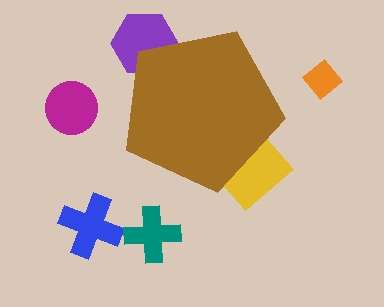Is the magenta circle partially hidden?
No, the magenta circle is fully visible.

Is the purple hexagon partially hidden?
Yes, the purple hexagon is partially hidden behind the brown pentagon.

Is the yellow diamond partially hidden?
Yes, the yellow diamond is partially hidden behind the brown pentagon.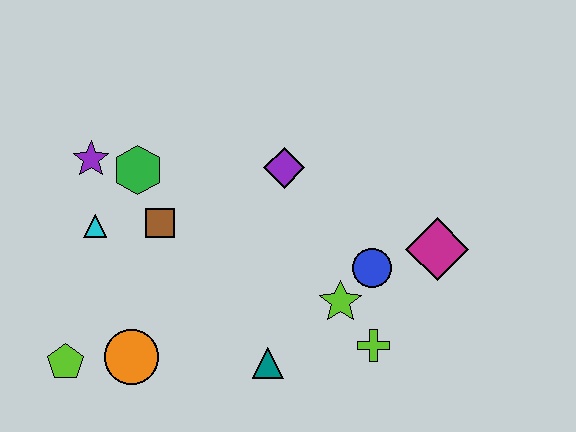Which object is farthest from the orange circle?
The magenta diamond is farthest from the orange circle.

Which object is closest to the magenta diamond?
The blue circle is closest to the magenta diamond.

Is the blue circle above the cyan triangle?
No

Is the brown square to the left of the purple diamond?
Yes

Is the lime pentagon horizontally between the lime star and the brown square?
No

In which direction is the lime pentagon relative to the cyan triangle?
The lime pentagon is below the cyan triangle.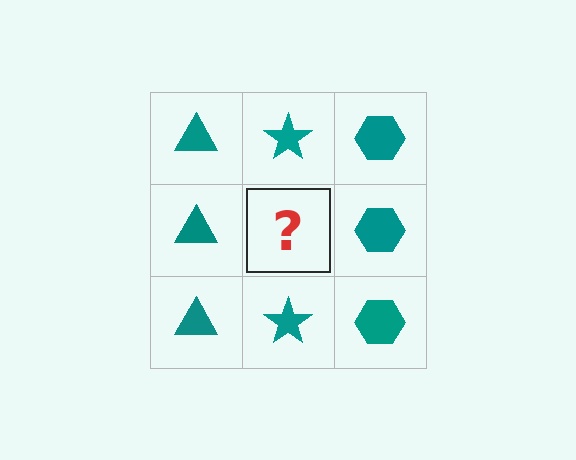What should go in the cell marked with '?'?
The missing cell should contain a teal star.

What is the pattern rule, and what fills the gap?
The rule is that each column has a consistent shape. The gap should be filled with a teal star.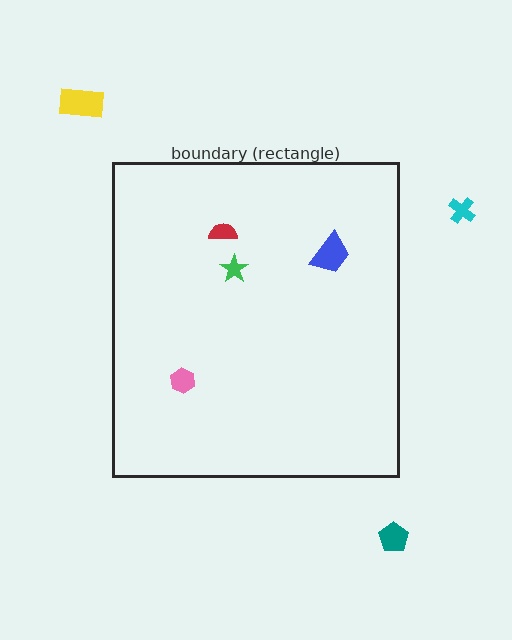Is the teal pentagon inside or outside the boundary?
Outside.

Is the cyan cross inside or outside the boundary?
Outside.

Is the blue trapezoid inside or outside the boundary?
Inside.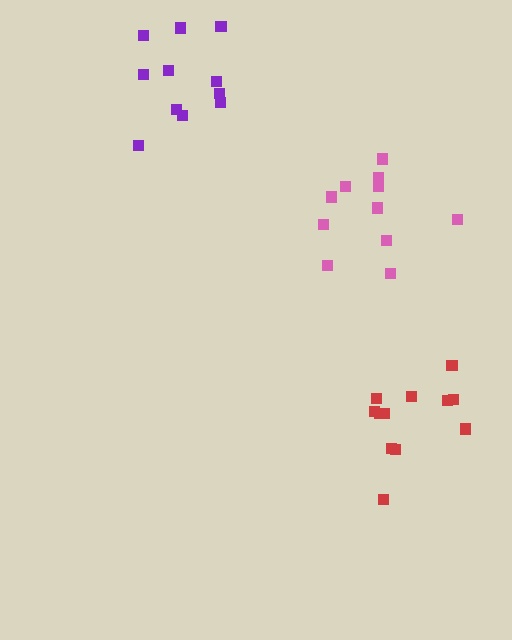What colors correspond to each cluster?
The clusters are colored: pink, purple, red.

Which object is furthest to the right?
The red cluster is rightmost.